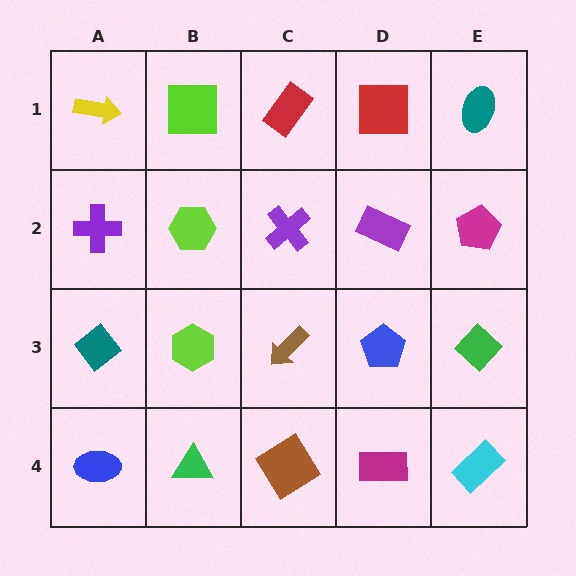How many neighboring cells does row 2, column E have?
3.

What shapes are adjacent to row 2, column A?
A yellow arrow (row 1, column A), a teal diamond (row 3, column A), a lime hexagon (row 2, column B).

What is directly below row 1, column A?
A purple cross.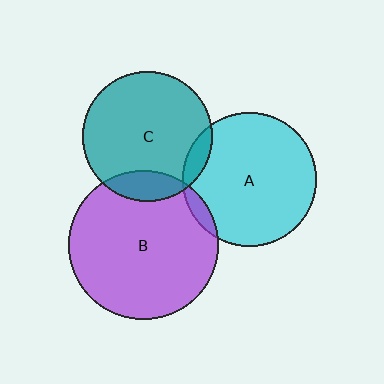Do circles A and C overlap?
Yes.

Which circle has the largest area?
Circle B (purple).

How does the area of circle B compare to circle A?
Approximately 1.3 times.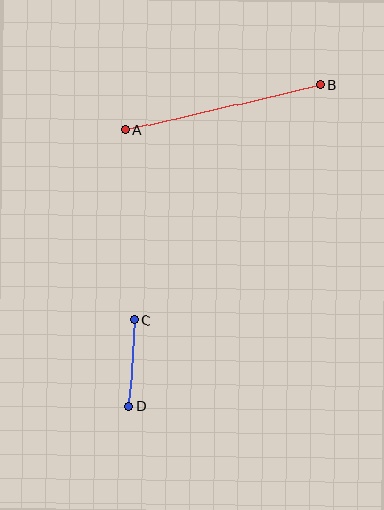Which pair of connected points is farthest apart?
Points A and B are farthest apart.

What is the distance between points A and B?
The distance is approximately 200 pixels.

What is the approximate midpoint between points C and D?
The midpoint is at approximately (132, 363) pixels.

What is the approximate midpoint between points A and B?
The midpoint is at approximately (223, 107) pixels.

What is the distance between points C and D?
The distance is approximately 87 pixels.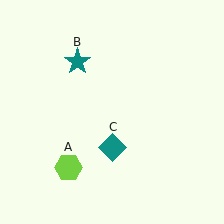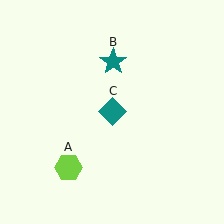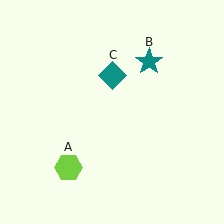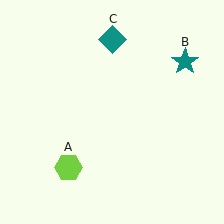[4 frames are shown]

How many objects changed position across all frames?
2 objects changed position: teal star (object B), teal diamond (object C).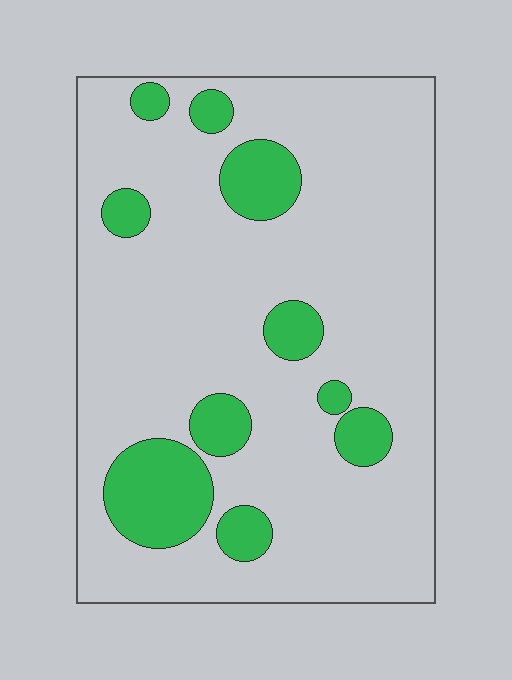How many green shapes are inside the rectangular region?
10.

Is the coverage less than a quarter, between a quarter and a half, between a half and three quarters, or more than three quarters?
Less than a quarter.